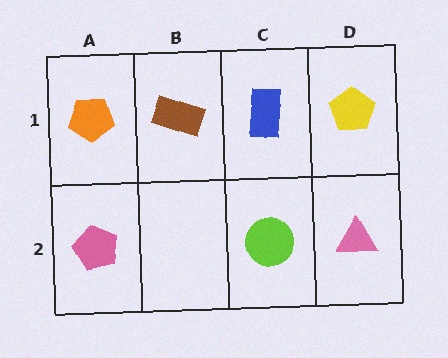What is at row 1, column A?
An orange pentagon.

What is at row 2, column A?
A pink pentagon.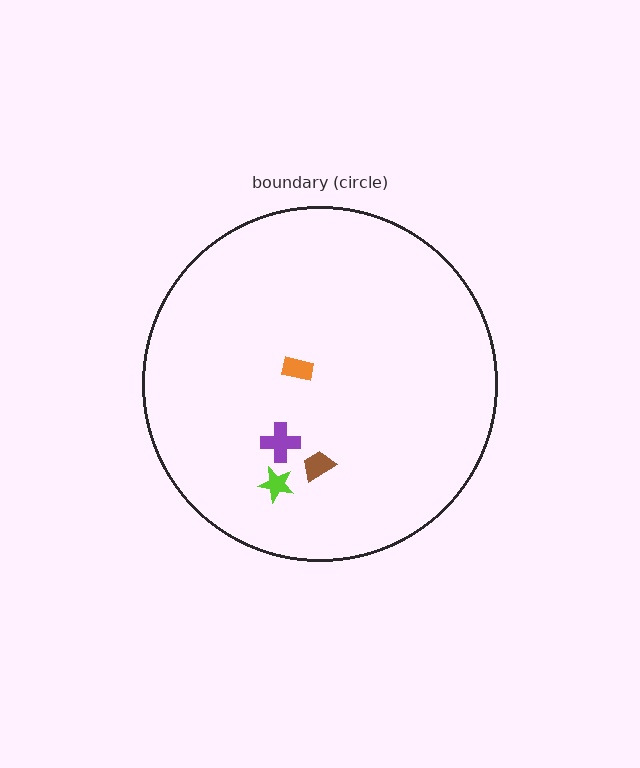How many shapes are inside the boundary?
4 inside, 0 outside.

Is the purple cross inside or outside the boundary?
Inside.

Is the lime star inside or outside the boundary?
Inside.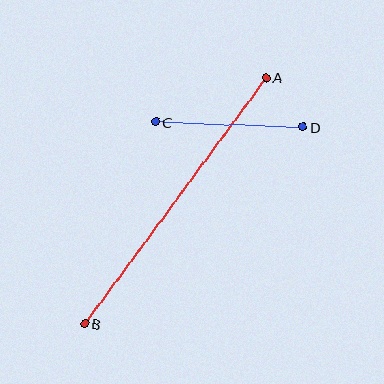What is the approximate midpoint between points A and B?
The midpoint is at approximately (175, 201) pixels.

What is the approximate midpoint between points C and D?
The midpoint is at approximately (229, 125) pixels.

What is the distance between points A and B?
The distance is approximately 305 pixels.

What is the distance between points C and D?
The distance is approximately 147 pixels.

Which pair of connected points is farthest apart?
Points A and B are farthest apart.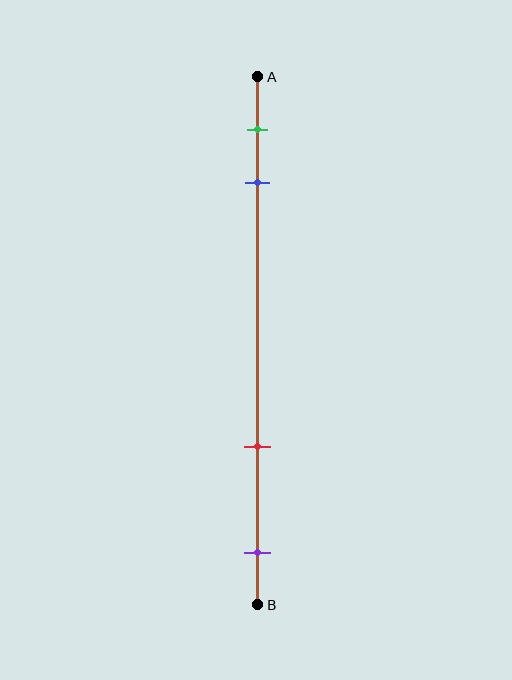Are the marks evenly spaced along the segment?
No, the marks are not evenly spaced.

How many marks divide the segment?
There are 4 marks dividing the segment.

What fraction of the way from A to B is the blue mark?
The blue mark is approximately 20% (0.2) of the way from A to B.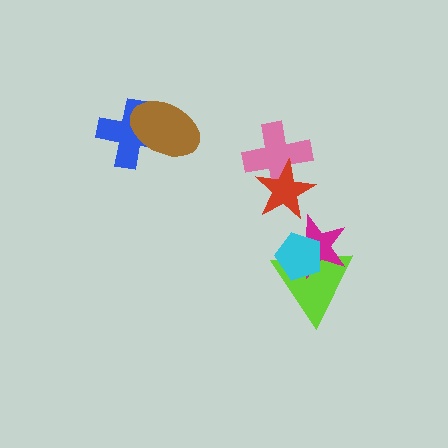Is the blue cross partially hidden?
Yes, it is partially covered by another shape.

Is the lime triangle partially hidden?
Yes, it is partially covered by another shape.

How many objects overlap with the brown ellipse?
1 object overlaps with the brown ellipse.